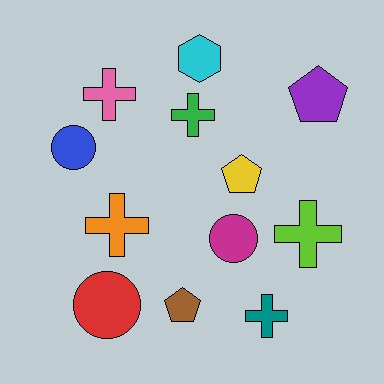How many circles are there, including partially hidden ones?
There are 3 circles.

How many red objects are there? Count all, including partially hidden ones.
There is 1 red object.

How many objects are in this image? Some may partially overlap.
There are 12 objects.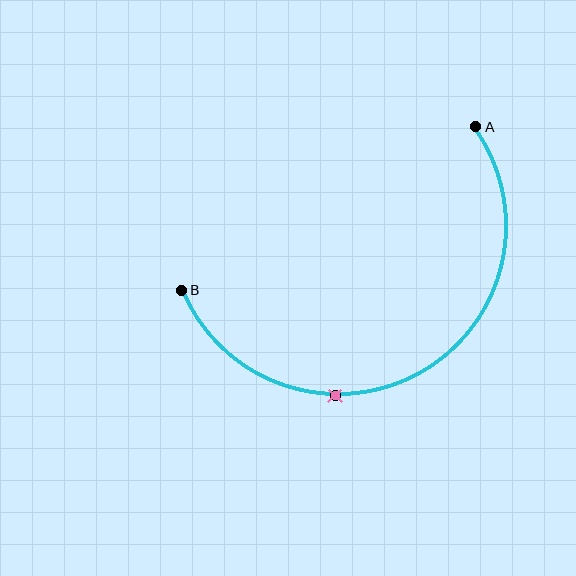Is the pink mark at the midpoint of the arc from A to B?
No. The pink mark lies on the arc but is closer to endpoint B. The arc midpoint would be at the point on the curve equidistant along the arc from both A and B.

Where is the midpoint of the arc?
The arc midpoint is the point on the curve farthest from the straight line joining A and B. It sits below that line.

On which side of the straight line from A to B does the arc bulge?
The arc bulges below the straight line connecting A and B.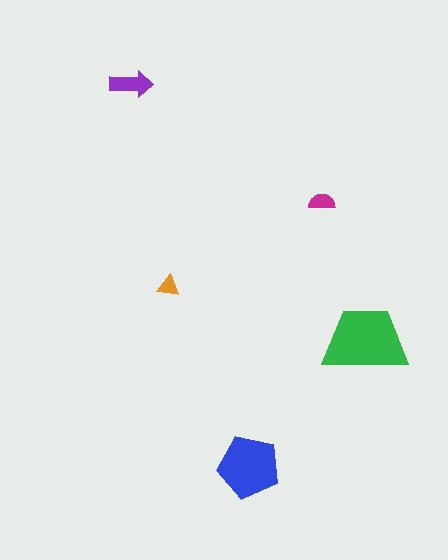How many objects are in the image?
There are 5 objects in the image.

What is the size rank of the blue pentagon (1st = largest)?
2nd.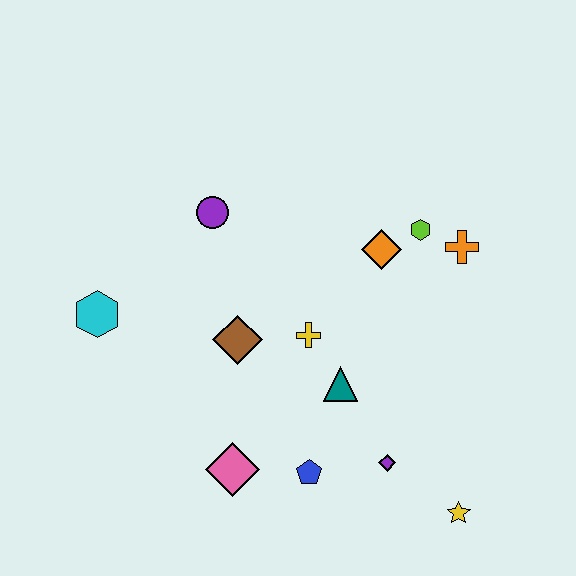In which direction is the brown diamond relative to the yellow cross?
The brown diamond is to the left of the yellow cross.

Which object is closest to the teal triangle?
The yellow cross is closest to the teal triangle.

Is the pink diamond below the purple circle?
Yes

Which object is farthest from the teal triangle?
The cyan hexagon is farthest from the teal triangle.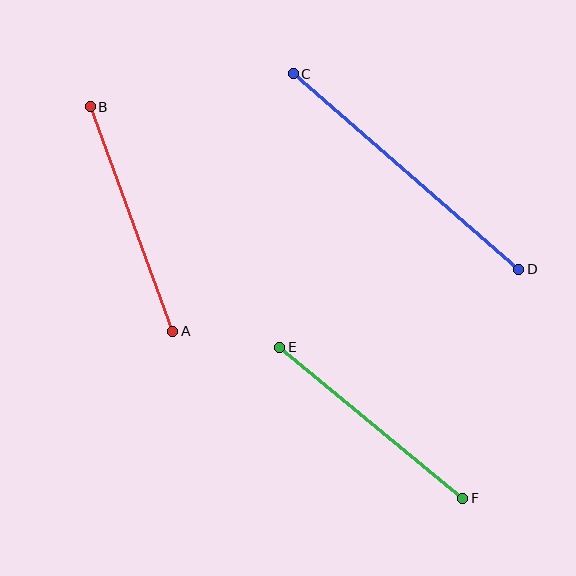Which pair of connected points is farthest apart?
Points C and D are farthest apart.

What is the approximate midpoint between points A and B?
The midpoint is at approximately (132, 219) pixels.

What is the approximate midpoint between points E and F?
The midpoint is at approximately (371, 423) pixels.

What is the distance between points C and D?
The distance is approximately 298 pixels.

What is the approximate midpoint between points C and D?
The midpoint is at approximately (406, 172) pixels.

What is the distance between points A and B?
The distance is approximately 239 pixels.